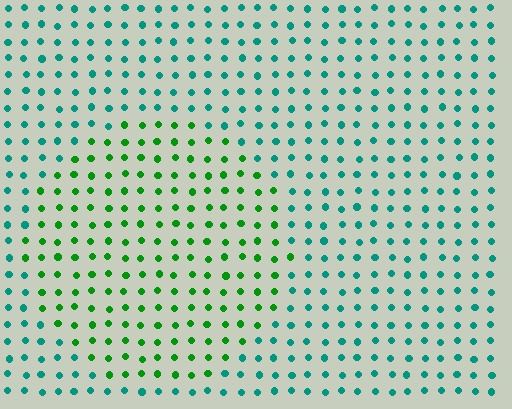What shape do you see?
I see a circle.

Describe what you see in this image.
The image is filled with small teal elements in a uniform arrangement. A circle-shaped region is visible where the elements are tinted to a slightly different hue, forming a subtle color boundary.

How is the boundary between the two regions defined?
The boundary is defined purely by a slight shift in hue (about 47 degrees). Spacing, size, and orientation are identical on both sides.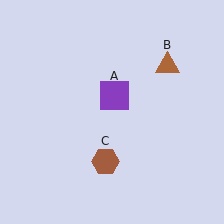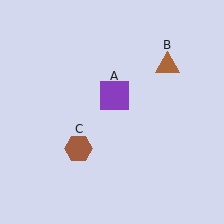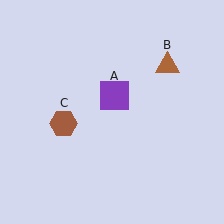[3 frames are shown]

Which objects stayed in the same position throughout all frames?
Purple square (object A) and brown triangle (object B) remained stationary.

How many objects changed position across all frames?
1 object changed position: brown hexagon (object C).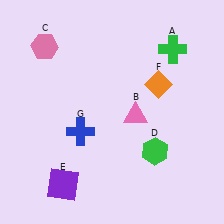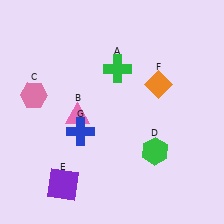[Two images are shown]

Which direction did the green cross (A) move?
The green cross (A) moved left.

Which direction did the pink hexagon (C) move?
The pink hexagon (C) moved down.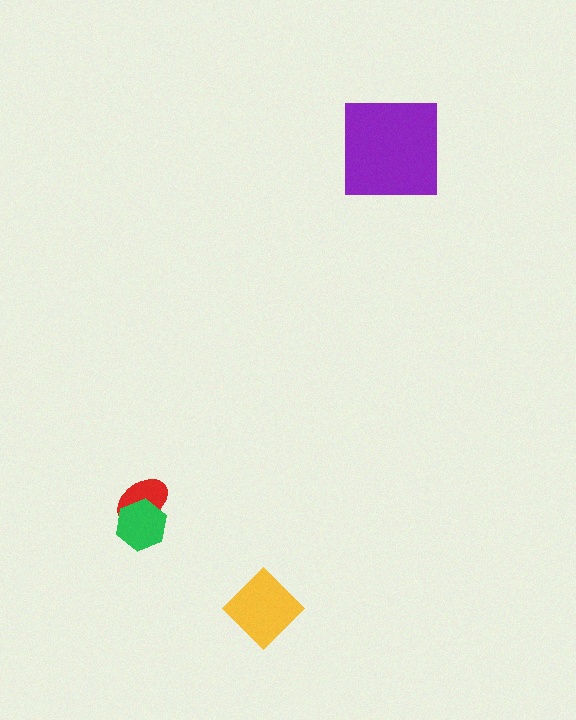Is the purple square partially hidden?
No, no other shape covers it.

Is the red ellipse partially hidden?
Yes, it is partially covered by another shape.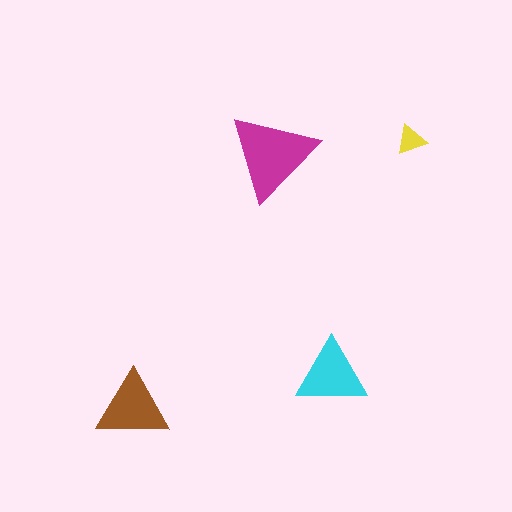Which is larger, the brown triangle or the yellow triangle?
The brown one.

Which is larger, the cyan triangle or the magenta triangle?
The magenta one.